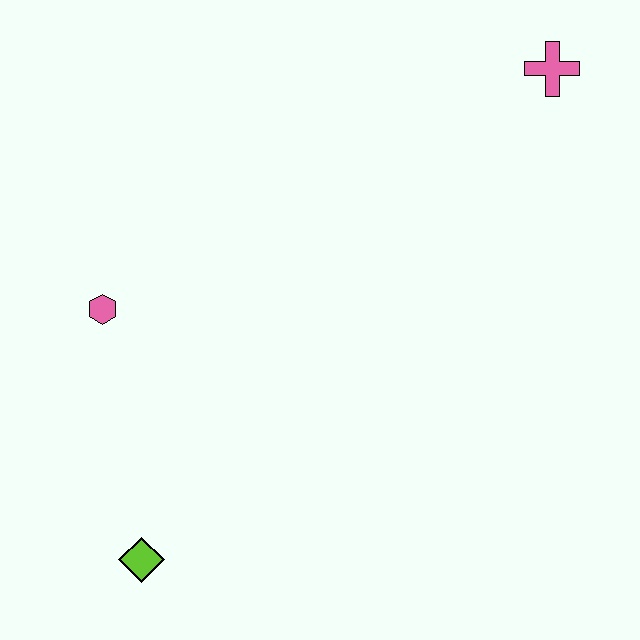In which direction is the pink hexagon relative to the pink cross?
The pink hexagon is to the left of the pink cross.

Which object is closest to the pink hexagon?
The lime diamond is closest to the pink hexagon.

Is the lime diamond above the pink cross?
No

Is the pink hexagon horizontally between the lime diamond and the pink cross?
No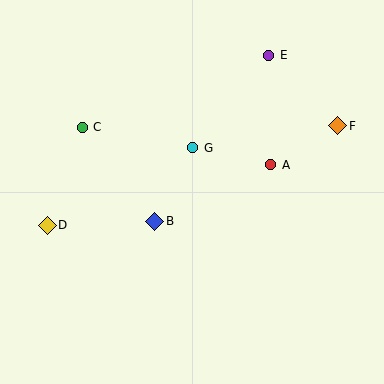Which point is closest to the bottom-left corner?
Point D is closest to the bottom-left corner.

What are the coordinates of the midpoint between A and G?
The midpoint between A and G is at (232, 156).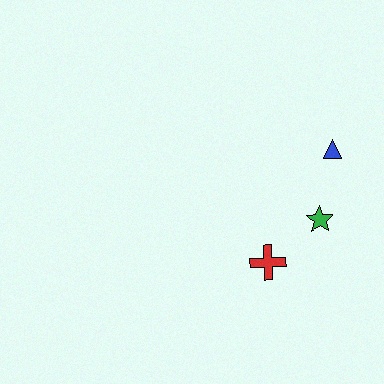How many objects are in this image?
There are 3 objects.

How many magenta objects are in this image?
There are no magenta objects.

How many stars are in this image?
There is 1 star.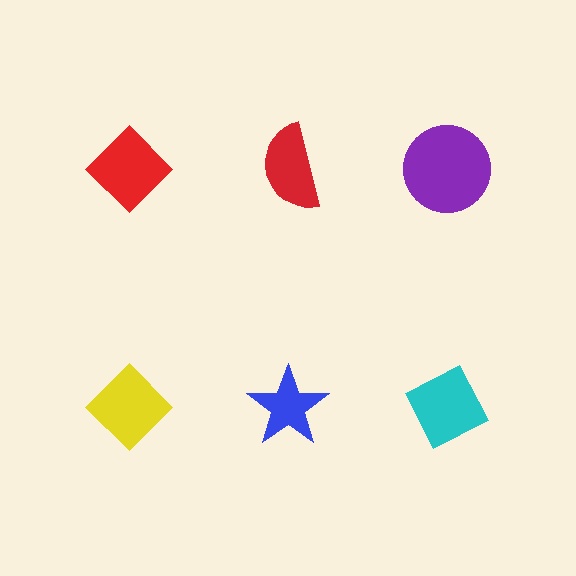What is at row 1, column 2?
A red semicircle.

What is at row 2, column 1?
A yellow diamond.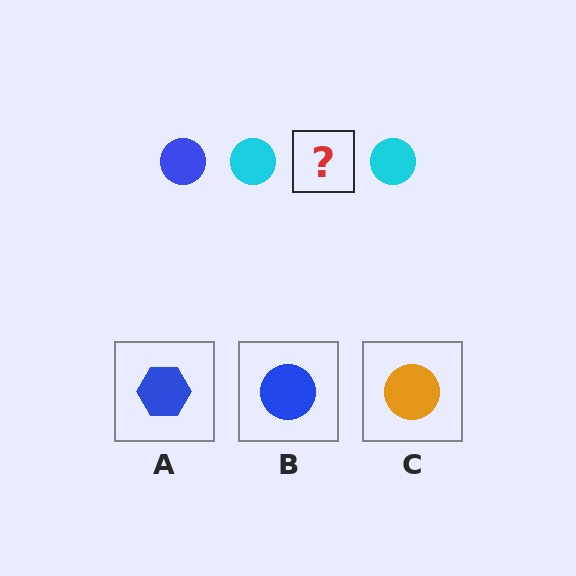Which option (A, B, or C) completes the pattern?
B.